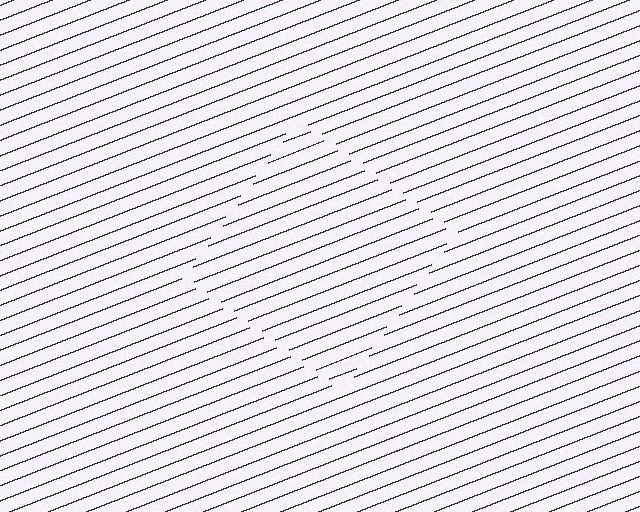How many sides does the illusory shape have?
4 sides — the line-ends trace a square.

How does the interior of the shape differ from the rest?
The interior of the shape contains the same grating, shifted by half a period — the contour is defined by the phase discontinuity where line-ends from the inner and outer gratings abut.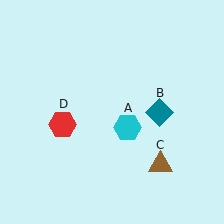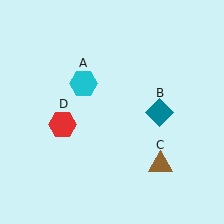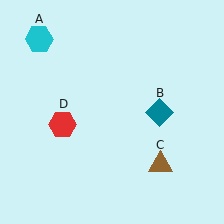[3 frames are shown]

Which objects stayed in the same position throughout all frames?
Teal diamond (object B) and brown triangle (object C) and red hexagon (object D) remained stationary.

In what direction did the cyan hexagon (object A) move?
The cyan hexagon (object A) moved up and to the left.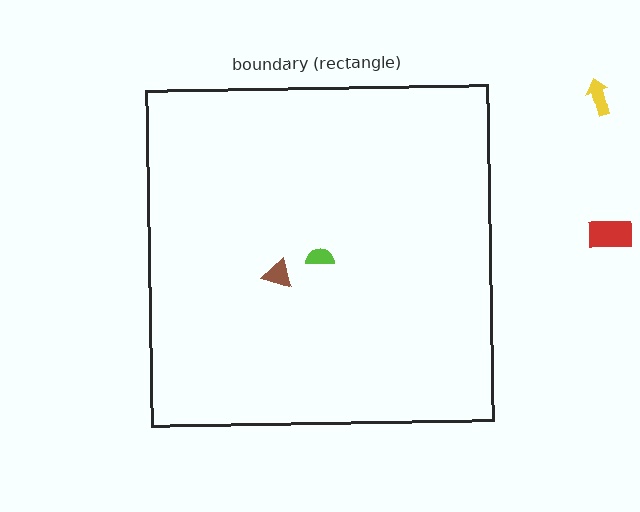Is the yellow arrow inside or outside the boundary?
Outside.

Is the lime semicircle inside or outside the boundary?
Inside.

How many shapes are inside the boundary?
2 inside, 2 outside.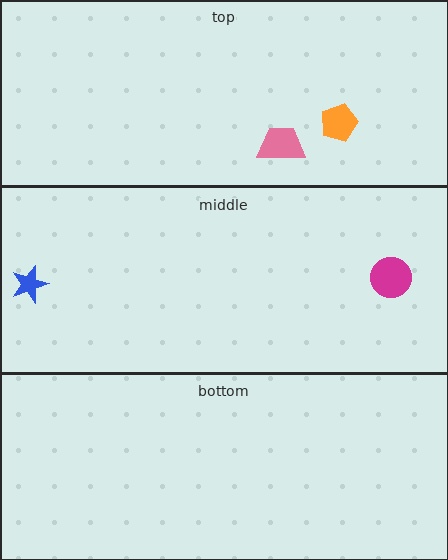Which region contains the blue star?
The middle region.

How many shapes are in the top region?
2.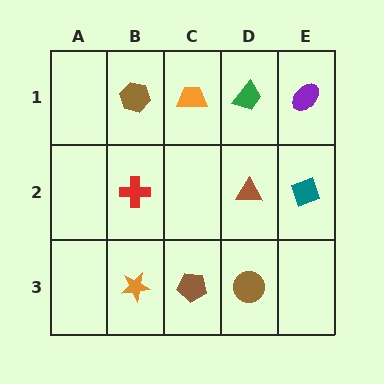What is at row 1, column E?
A purple ellipse.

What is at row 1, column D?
A green trapezoid.